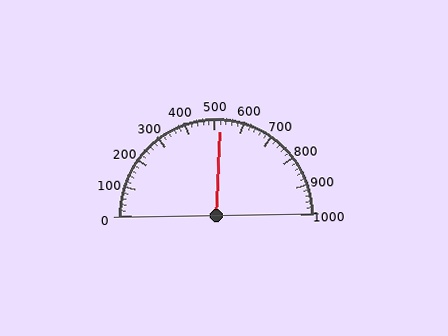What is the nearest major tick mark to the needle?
The nearest major tick mark is 500.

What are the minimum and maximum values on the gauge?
The gauge ranges from 0 to 1000.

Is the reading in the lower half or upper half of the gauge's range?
The reading is in the upper half of the range (0 to 1000).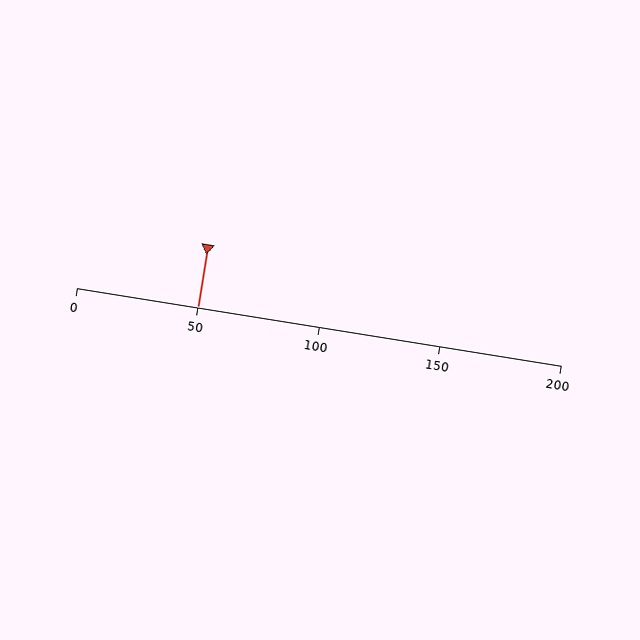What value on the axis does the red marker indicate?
The marker indicates approximately 50.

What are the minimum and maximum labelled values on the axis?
The axis runs from 0 to 200.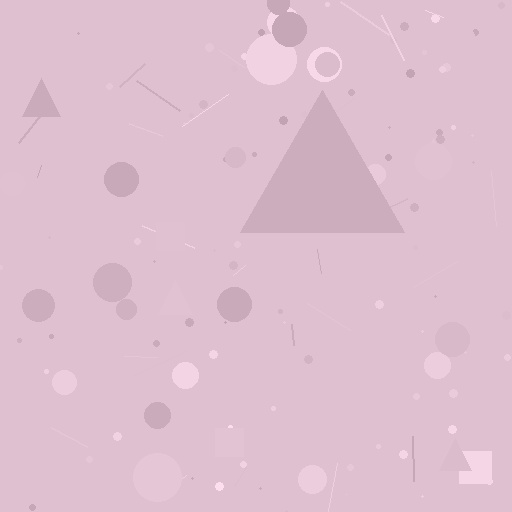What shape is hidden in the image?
A triangle is hidden in the image.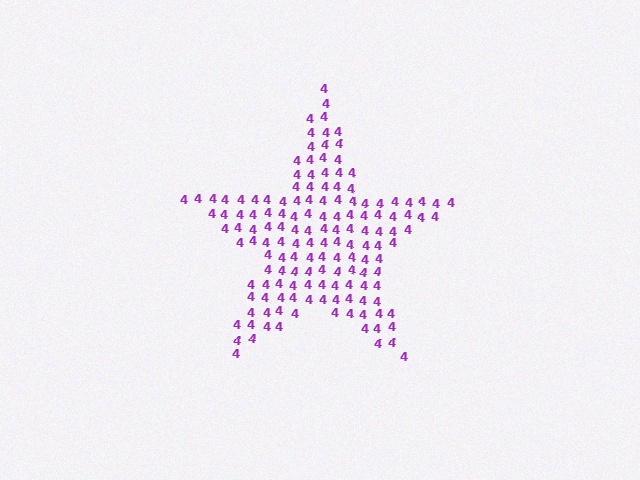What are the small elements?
The small elements are digit 4's.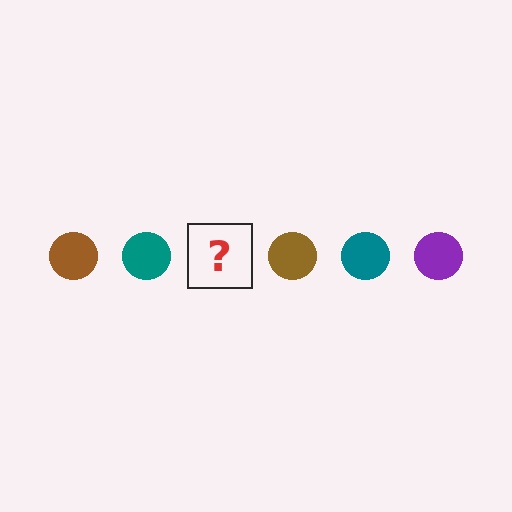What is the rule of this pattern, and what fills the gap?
The rule is that the pattern cycles through brown, teal, purple circles. The gap should be filled with a purple circle.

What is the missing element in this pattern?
The missing element is a purple circle.